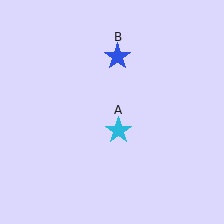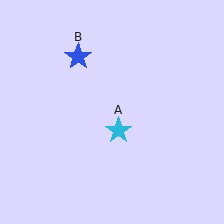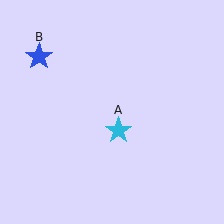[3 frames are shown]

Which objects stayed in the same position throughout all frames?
Cyan star (object A) remained stationary.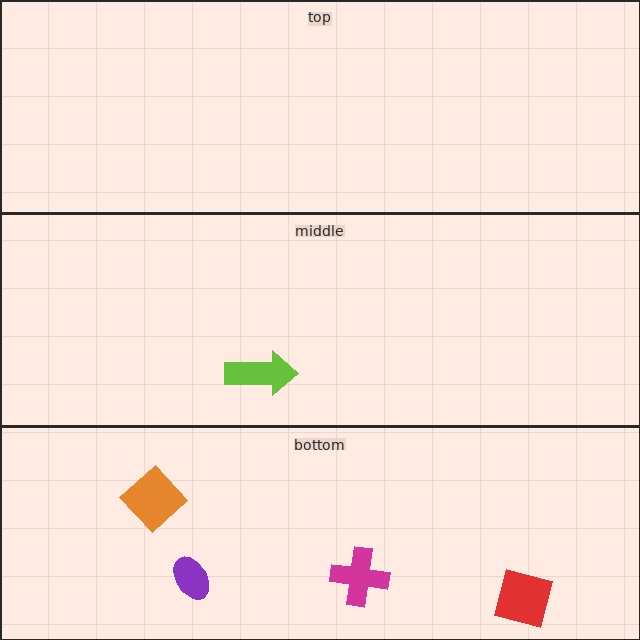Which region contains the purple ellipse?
The bottom region.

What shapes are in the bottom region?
The orange diamond, the red square, the purple ellipse, the magenta cross.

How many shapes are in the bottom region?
4.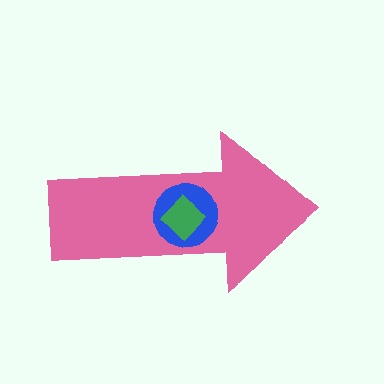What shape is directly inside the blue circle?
The green diamond.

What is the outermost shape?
The pink arrow.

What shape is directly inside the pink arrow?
The blue circle.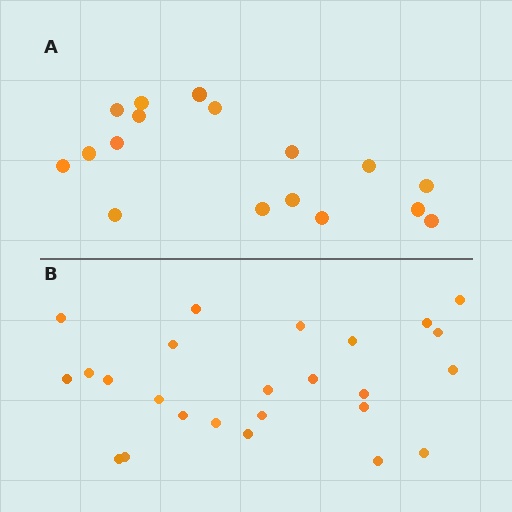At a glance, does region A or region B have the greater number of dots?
Region B (the bottom region) has more dots.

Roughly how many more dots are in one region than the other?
Region B has roughly 8 or so more dots than region A.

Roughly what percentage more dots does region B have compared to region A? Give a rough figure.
About 45% more.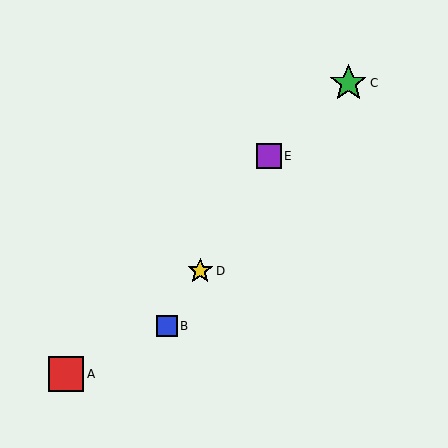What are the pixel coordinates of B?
Object B is at (167, 326).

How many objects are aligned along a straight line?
3 objects (B, D, E) are aligned along a straight line.